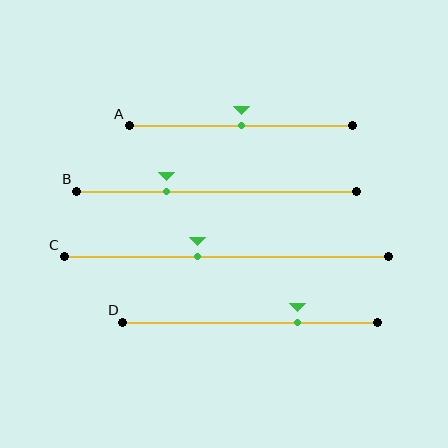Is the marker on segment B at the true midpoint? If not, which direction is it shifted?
No, the marker on segment B is shifted to the left by about 18% of the segment length.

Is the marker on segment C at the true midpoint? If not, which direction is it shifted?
No, the marker on segment C is shifted to the left by about 9% of the segment length.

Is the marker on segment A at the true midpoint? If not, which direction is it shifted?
Yes, the marker on segment A is at the true midpoint.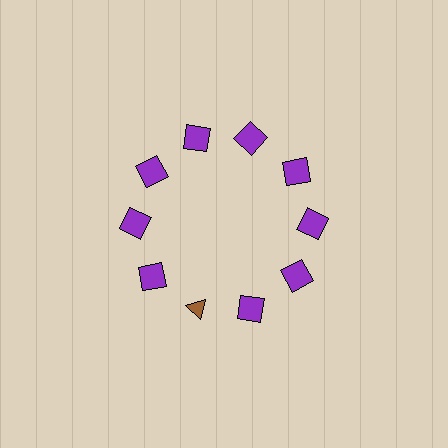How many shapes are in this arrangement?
There are 10 shapes arranged in a ring pattern.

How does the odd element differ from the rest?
It differs in both color (brown instead of purple) and shape (triangle instead of square).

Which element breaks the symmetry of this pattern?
The brown triangle at roughly the 7 o'clock position breaks the symmetry. All other shapes are purple squares.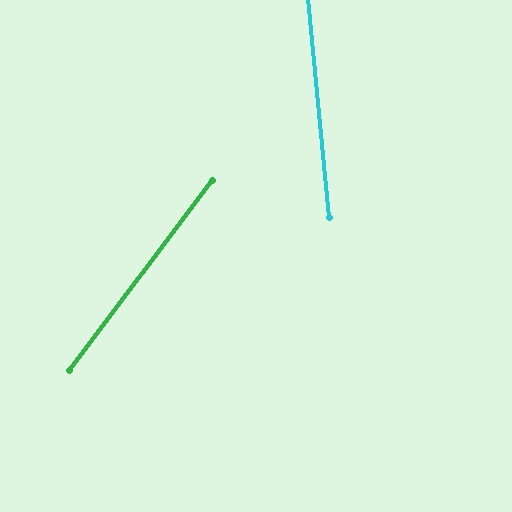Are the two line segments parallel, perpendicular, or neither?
Neither parallel nor perpendicular — they differ by about 42°.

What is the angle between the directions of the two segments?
Approximately 42 degrees.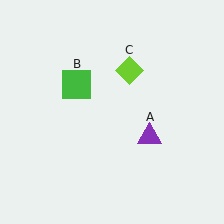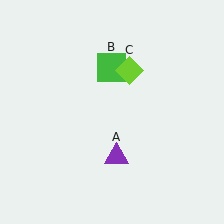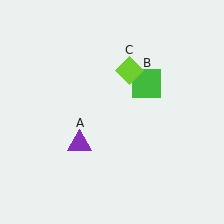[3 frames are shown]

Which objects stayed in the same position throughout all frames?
Lime diamond (object C) remained stationary.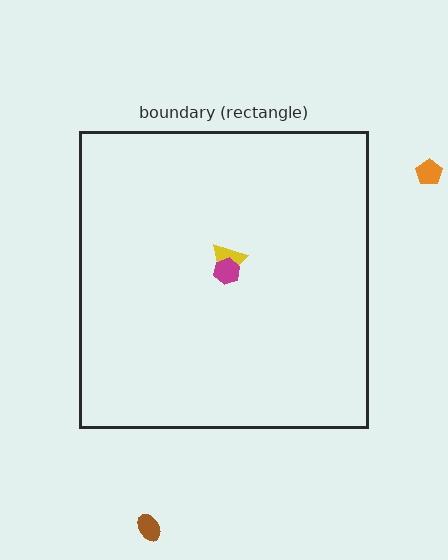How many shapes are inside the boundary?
2 inside, 2 outside.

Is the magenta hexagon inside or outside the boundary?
Inside.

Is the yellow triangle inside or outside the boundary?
Inside.